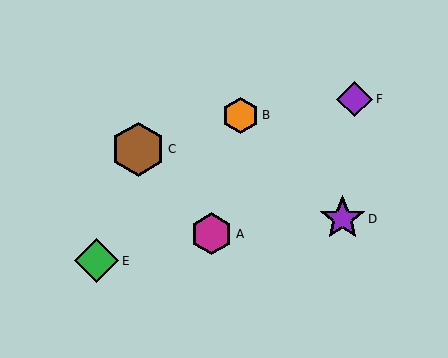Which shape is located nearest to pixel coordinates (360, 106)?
The purple diamond (labeled F) at (355, 99) is nearest to that location.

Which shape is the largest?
The brown hexagon (labeled C) is the largest.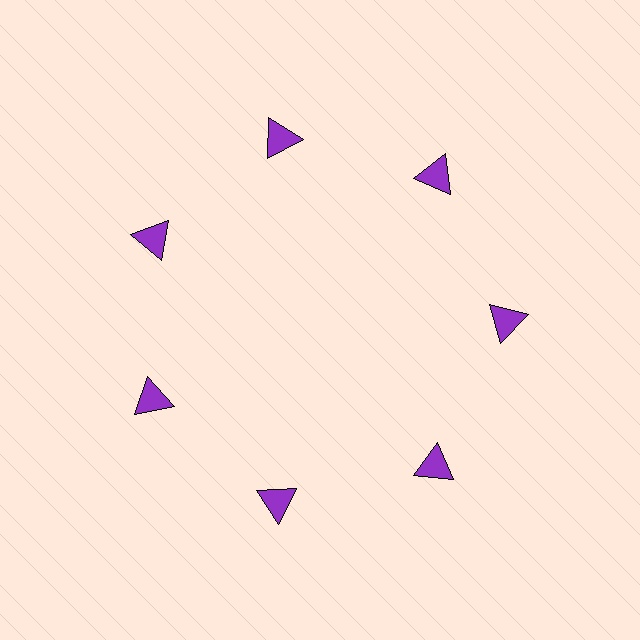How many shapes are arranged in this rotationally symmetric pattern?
There are 7 shapes, arranged in 7 groups of 1.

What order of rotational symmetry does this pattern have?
This pattern has 7-fold rotational symmetry.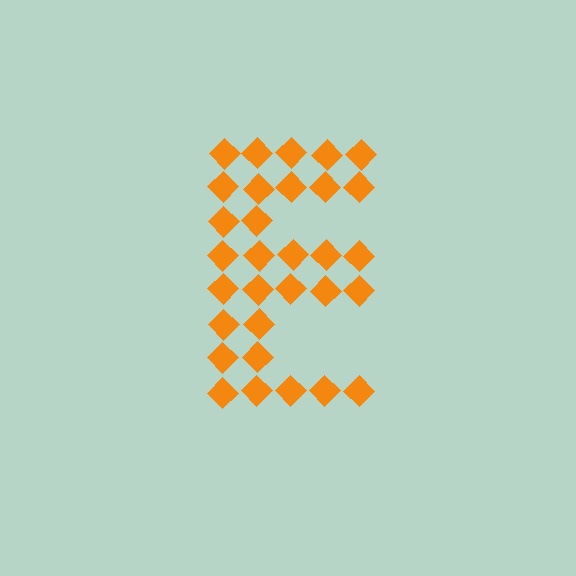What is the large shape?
The large shape is the letter E.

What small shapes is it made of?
It is made of small diamonds.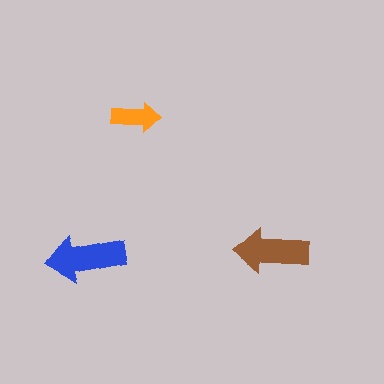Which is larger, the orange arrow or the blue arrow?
The blue one.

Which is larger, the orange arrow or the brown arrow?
The brown one.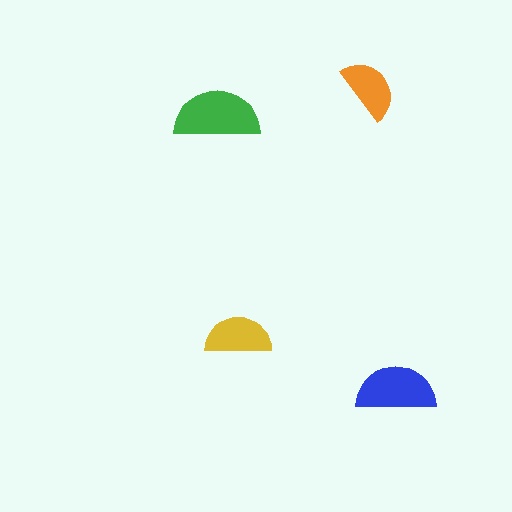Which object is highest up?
The orange semicircle is topmost.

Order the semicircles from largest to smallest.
the green one, the blue one, the yellow one, the orange one.